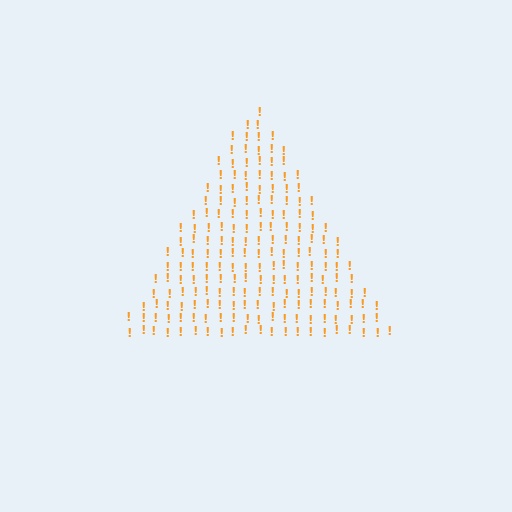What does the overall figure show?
The overall figure shows a triangle.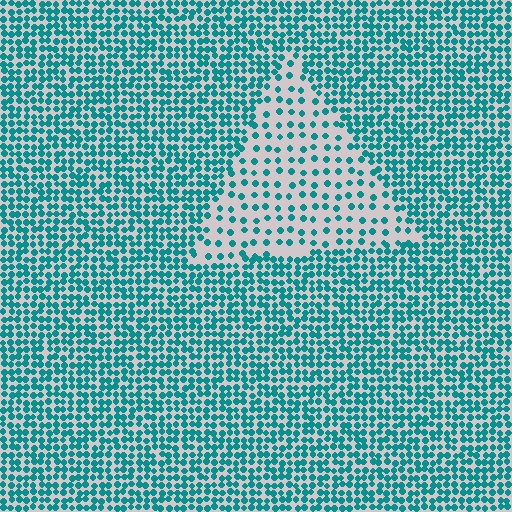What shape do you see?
I see a triangle.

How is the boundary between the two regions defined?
The boundary is defined by a change in element density (approximately 2.5x ratio). All elements are the same color, size, and shape.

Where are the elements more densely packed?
The elements are more densely packed outside the triangle boundary.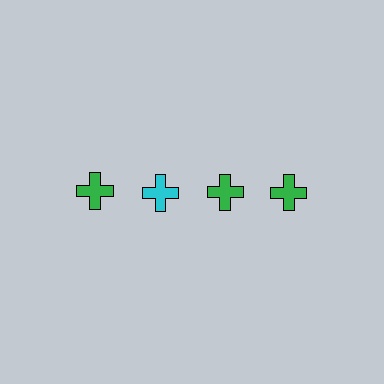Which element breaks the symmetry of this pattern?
The cyan cross in the top row, second from left column breaks the symmetry. All other shapes are green crosses.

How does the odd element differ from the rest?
It has a different color: cyan instead of green.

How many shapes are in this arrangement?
There are 4 shapes arranged in a grid pattern.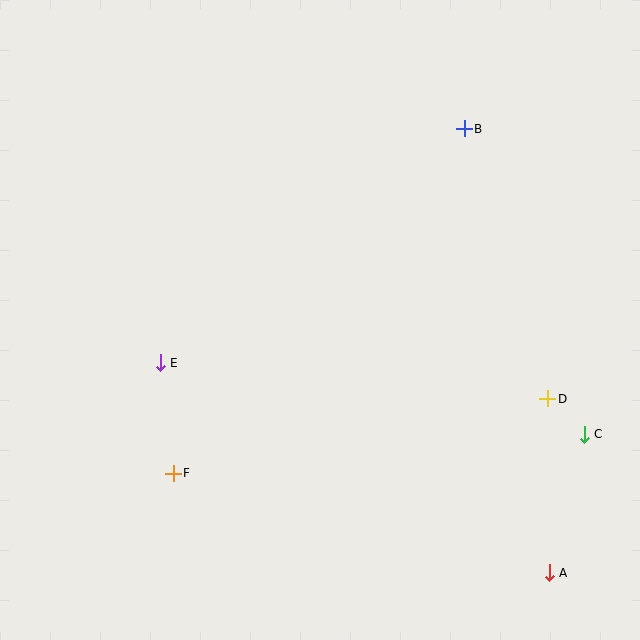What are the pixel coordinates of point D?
Point D is at (548, 399).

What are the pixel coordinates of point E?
Point E is at (160, 363).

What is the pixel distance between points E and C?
The distance between E and C is 430 pixels.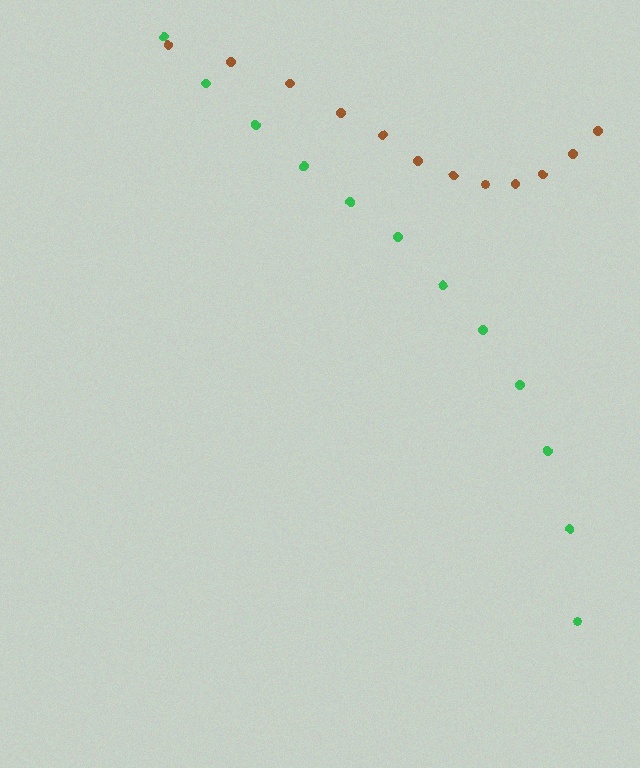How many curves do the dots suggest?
There are 2 distinct paths.